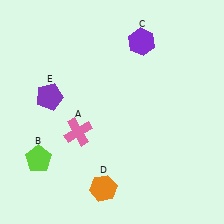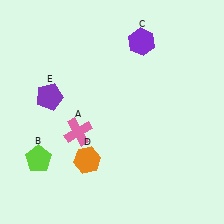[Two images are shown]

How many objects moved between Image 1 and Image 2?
1 object moved between the two images.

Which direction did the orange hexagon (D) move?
The orange hexagon (D) moved up.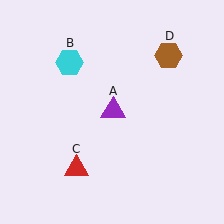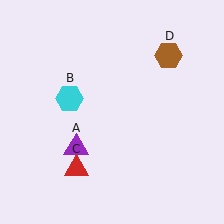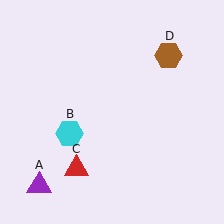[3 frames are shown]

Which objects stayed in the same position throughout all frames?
Red triangle (object C) and brown hexagon (object D) remained stationary.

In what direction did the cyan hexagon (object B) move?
The cyan hexagon (object B) moved down.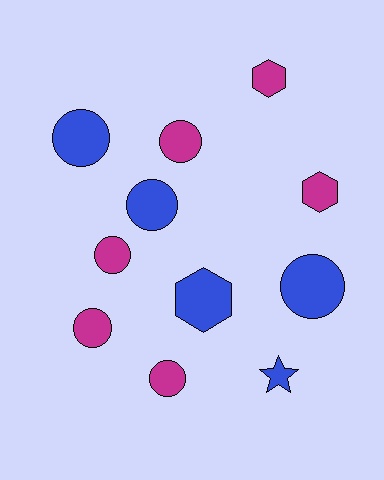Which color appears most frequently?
Magenta, with 6 objects.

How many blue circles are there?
There are 3 blue circles.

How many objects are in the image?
There are 11 objects.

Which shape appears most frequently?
Circle, with 7 objects.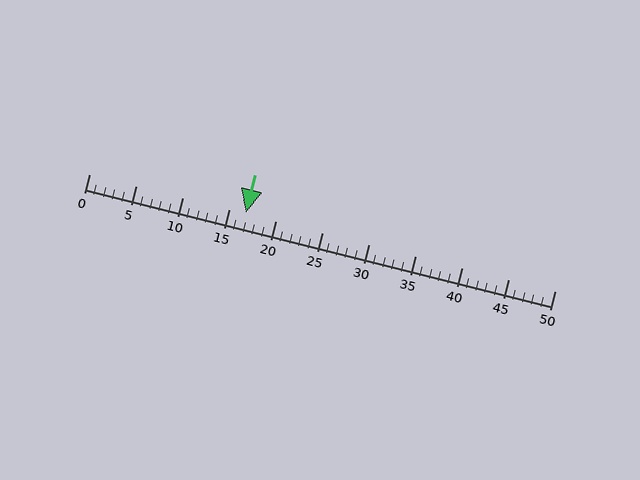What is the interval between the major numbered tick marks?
The major tick marks are spaced 5 units apart.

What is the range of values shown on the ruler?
The ruler shows values from 0 to 50.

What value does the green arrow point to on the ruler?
The green arrow points to approximately 17.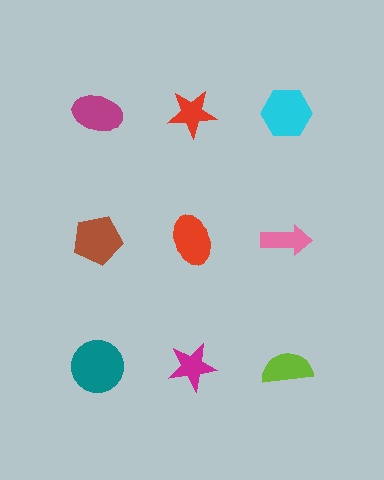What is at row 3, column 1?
A teal circle.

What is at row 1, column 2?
A red star.